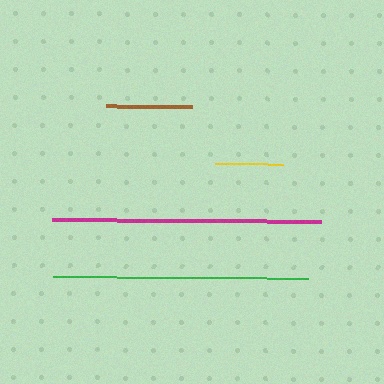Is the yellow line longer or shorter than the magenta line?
The magenta line is longer than the yellow line.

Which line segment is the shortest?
The yellow line is the shortest at approximately 68 pixels.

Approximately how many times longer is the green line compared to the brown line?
The green line is approximately 3.0 times the length of the brown line.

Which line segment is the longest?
The magenta line is the longest at approximately 269 pixels.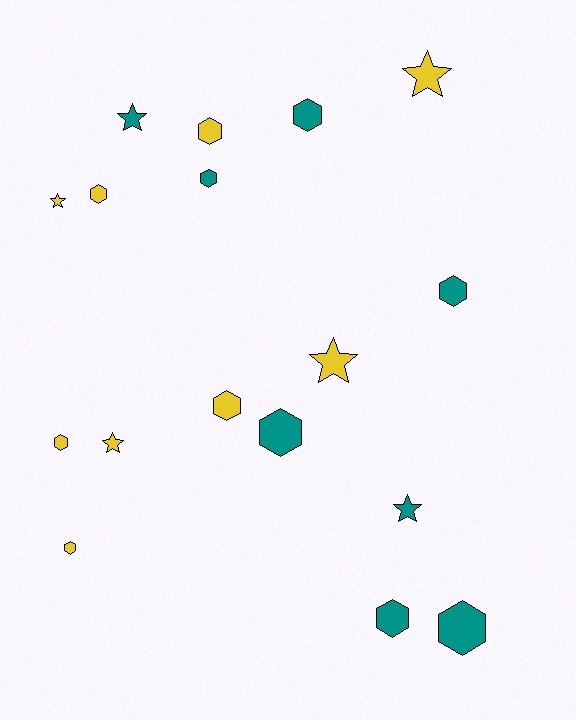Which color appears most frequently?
Yellow, with 9 objects.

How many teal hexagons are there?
There are 6 teal hexagons.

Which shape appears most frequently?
Hexagon, with 11 objects.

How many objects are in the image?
There are 17 objects.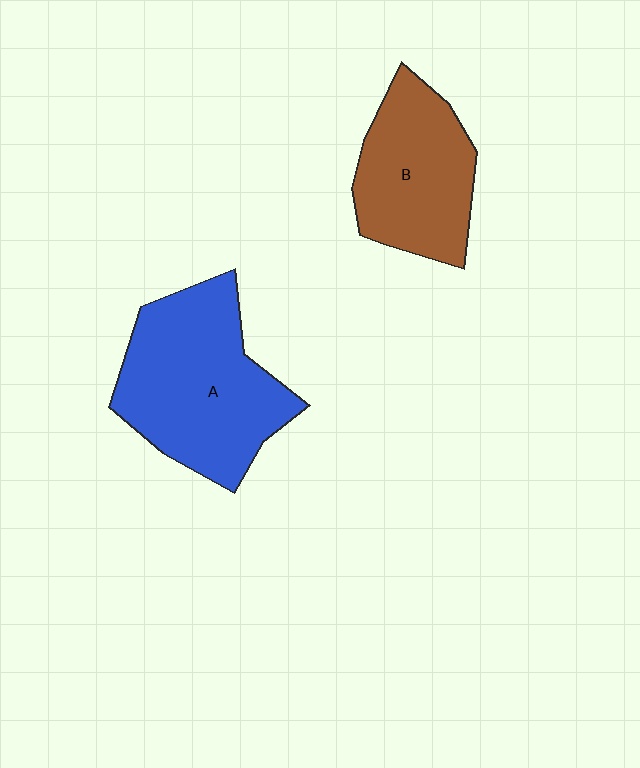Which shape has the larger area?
Shape A (blue).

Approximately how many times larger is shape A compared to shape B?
Approximately 1.4 times.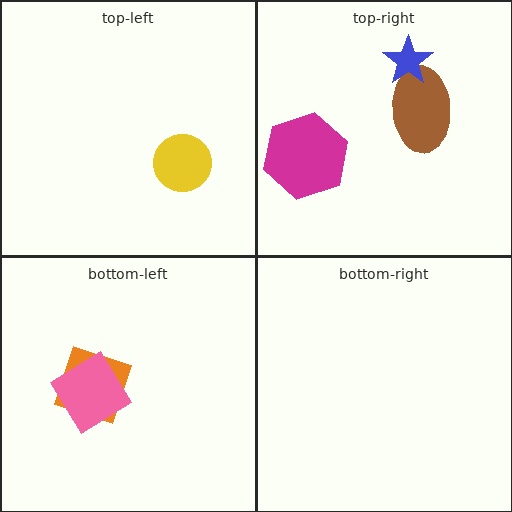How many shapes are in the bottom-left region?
2.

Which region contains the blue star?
The top-right region.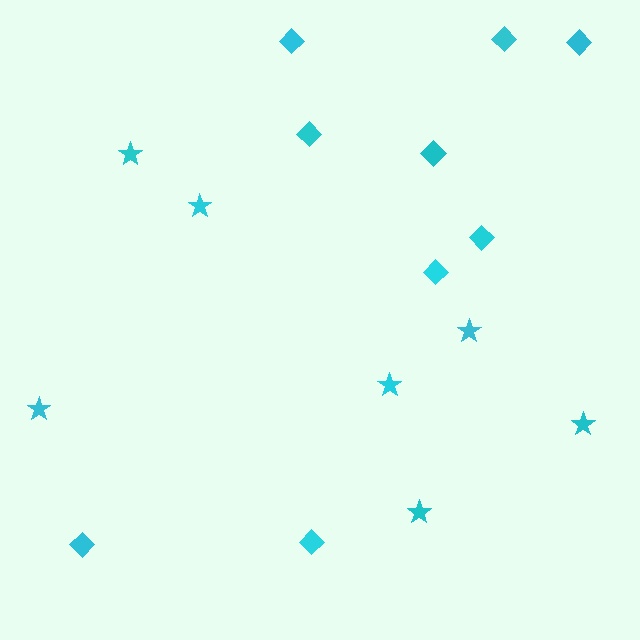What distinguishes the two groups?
There are 2 groups: one group of diamonds (9) and one group of stars (7).